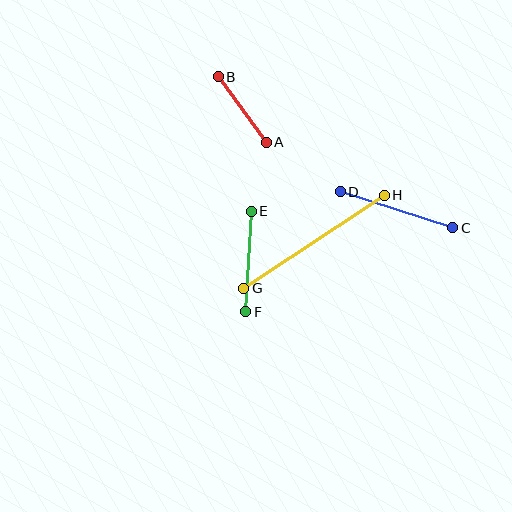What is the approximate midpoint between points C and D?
The midpoint is at approximately (397, 210) pixels.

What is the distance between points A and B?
The distance is approximately 81 pixels.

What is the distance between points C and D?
The distance is approximately 118 pixels.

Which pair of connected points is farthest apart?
Points G and H are farthest apart.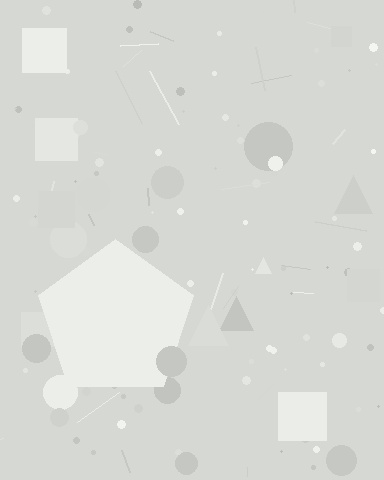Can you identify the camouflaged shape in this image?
The camouflaged shape is a pentagon.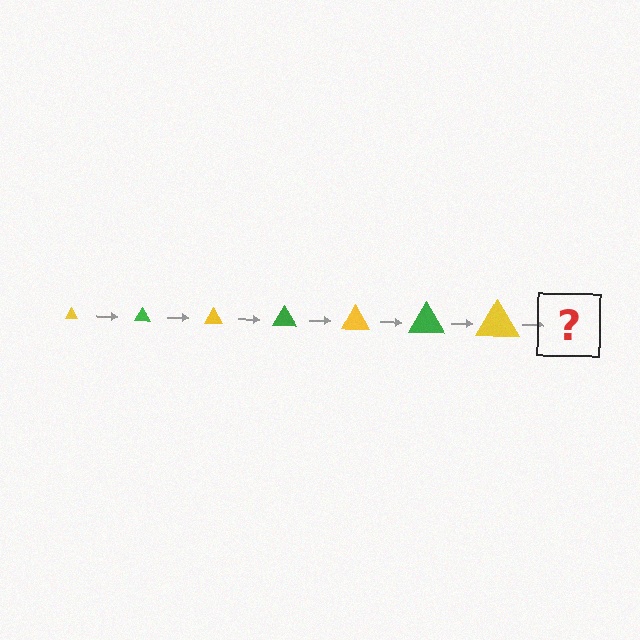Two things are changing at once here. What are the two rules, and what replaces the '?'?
The two rules are that the triangle grows larger each step and the color cycles through yellow and green. The '?' should be a green triangle, larger than the previous one.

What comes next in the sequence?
The next element should be a green triangle, larger than the previous one.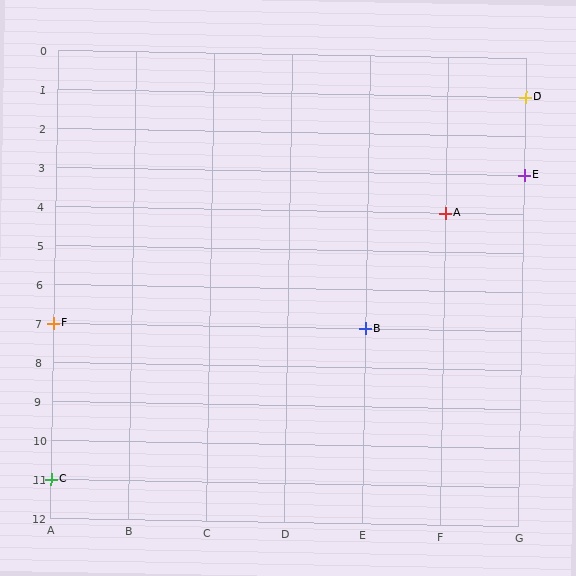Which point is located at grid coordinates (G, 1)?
Point D is at (G, 1).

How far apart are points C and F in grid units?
Points C and F are 4 rows apart.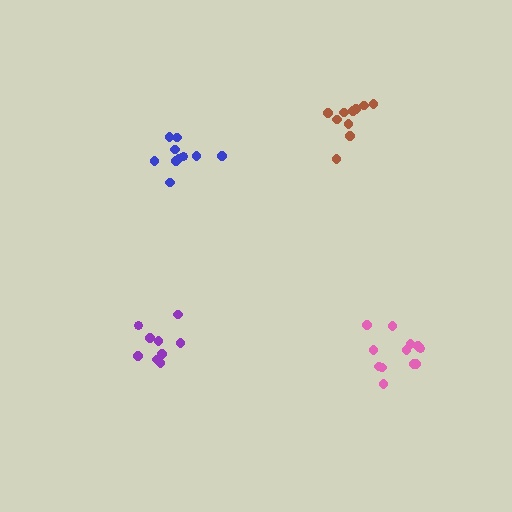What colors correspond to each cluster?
The clusters are colored: blue, purple, brown, pink.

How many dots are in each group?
Group 1: 10 dots, Group 2: 9 dots, Group 3: 10 dots, Group 4: 12 dots (41 total).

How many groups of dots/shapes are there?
There are 4 groups.